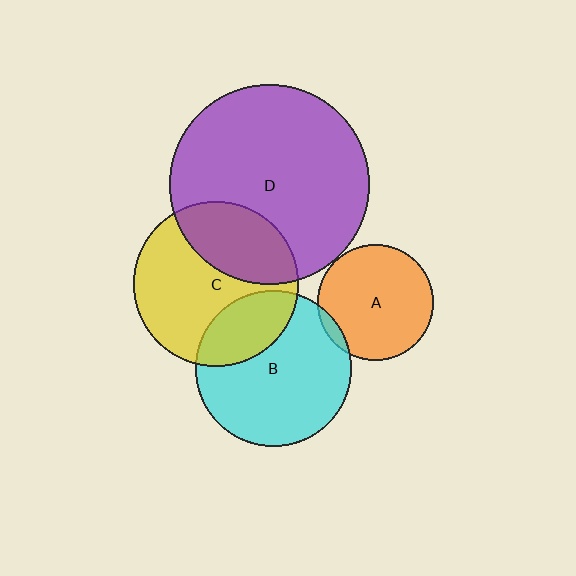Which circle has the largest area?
Circle D (purple).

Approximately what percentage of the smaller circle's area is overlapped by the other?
Approximately 25%.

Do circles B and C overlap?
Yes.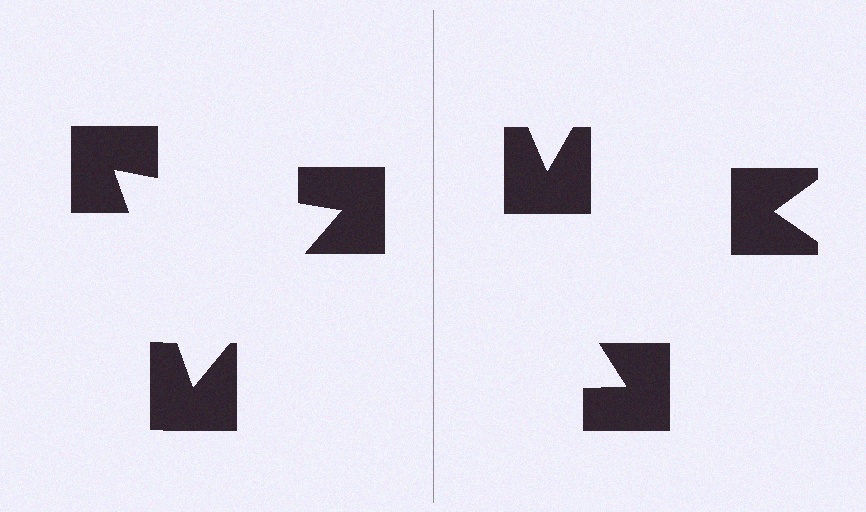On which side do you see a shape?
An illusory triangle appears on the left side. On the right side the wedge cuts are rotated, so no coherent shape forms.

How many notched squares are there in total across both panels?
6 — 3 on each side.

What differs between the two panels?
The notched squares are positioned identically on both sides; only the wedge orientations differ. On the left they align to a triangle; on the right they are misaligned.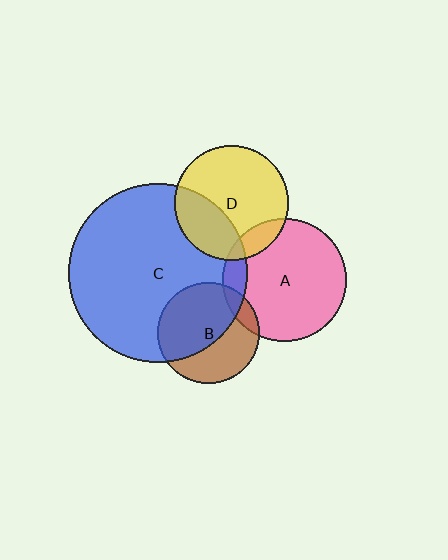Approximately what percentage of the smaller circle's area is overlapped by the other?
Approximately 10%.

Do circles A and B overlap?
Yes.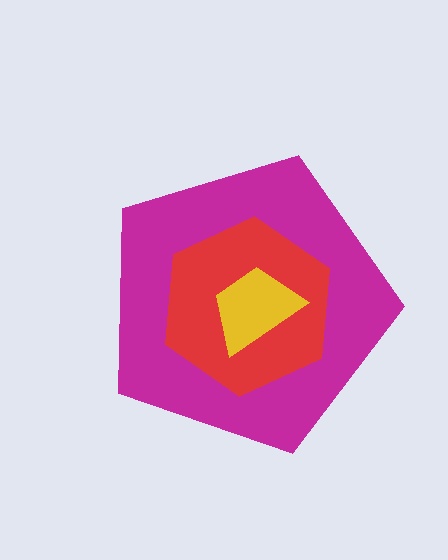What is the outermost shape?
The magenta pentagon.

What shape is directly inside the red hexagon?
The yellow trapezoid.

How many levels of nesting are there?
3.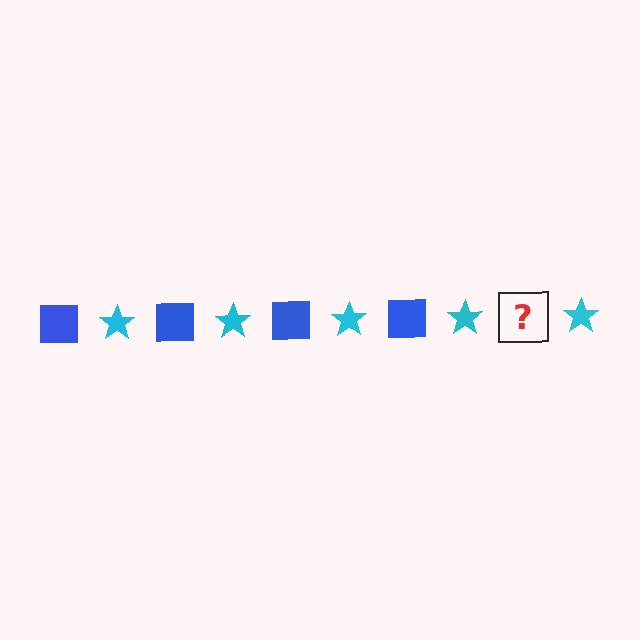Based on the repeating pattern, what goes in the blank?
The blank should be a blue square.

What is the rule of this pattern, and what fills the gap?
The rule is that the pattern alternates between blue square and cyan star. The gap should be filled with a blue square.